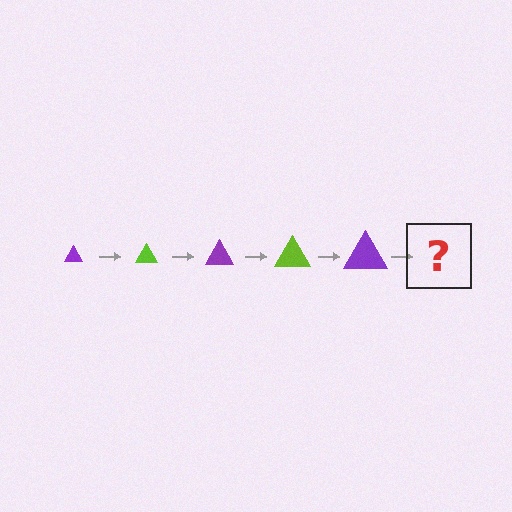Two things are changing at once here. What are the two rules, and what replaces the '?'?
The two rules are that the triangle grows larger each step and the color cycles through purple and lime. The '?' should be a lime triangle, larger than the previous one.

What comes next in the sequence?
The next element should be a lime triangle, larger than the previous one.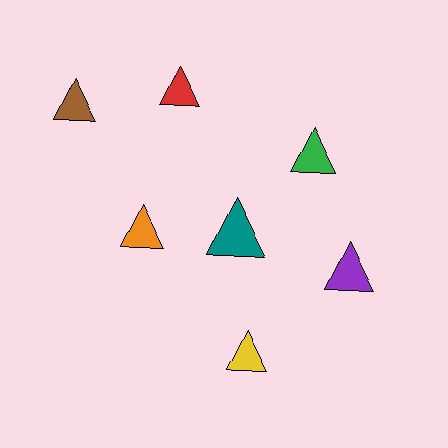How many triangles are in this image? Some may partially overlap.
There are 7 triangles.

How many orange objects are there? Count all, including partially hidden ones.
There is 1 orange object.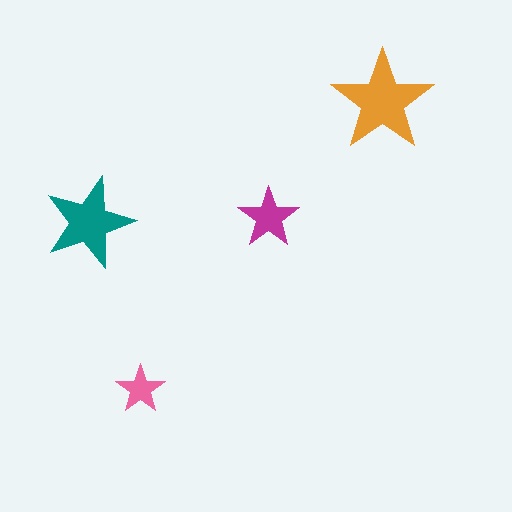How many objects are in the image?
There are 4 objects in the image.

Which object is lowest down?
The pink star is bottommost.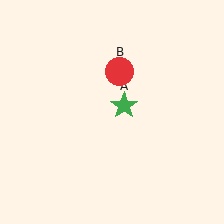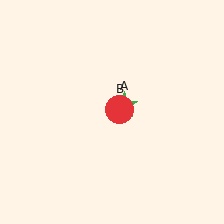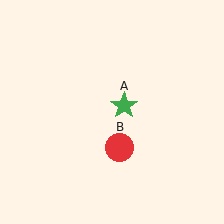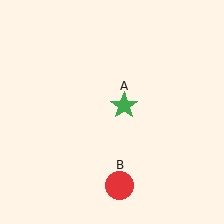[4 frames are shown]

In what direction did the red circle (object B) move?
The red circle (object B) moved down.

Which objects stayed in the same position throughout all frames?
Green star (object A) remained stationary.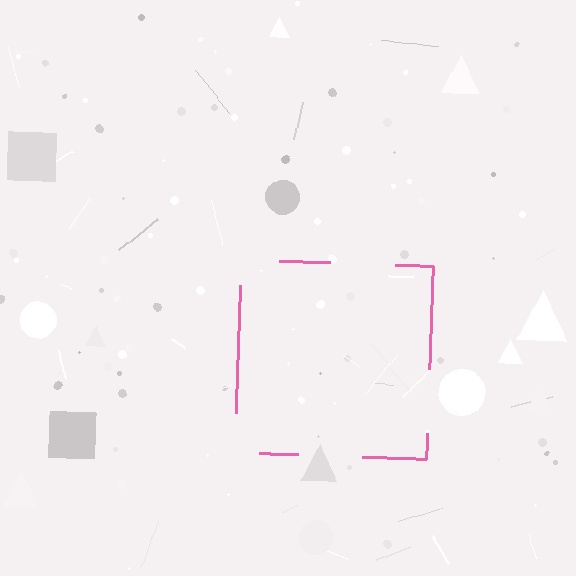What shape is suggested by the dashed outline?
The dashed outline suggests a square.